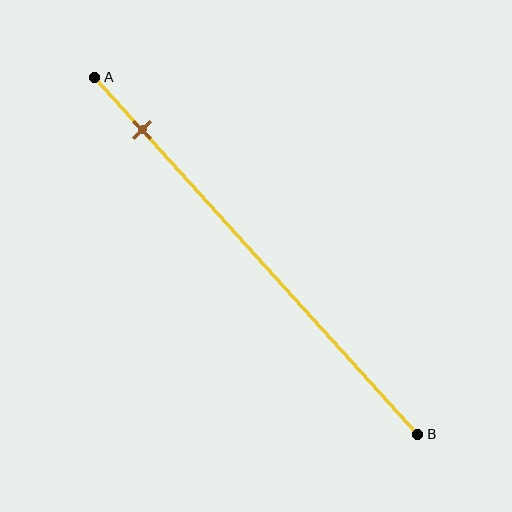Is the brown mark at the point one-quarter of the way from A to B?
No, the mark is at about 15% from A, not at the 25% one-quarter point.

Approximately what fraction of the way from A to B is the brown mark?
The brown mark is approximately 15% of the way from A to B.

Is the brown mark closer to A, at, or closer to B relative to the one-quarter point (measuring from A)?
The brown mark is closer to point A than the one-quarter point of segment AB.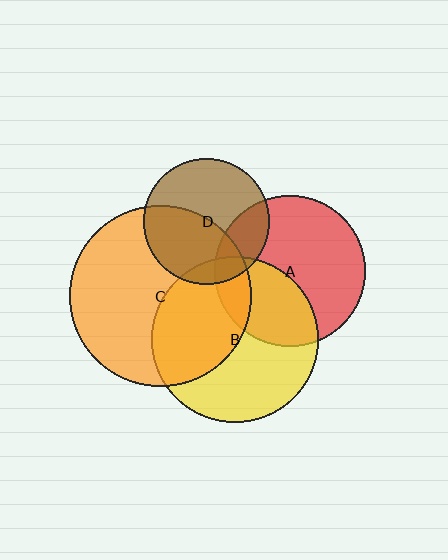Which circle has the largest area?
Circle C (orange).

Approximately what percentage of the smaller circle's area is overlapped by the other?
Approximately 20%.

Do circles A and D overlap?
Yes.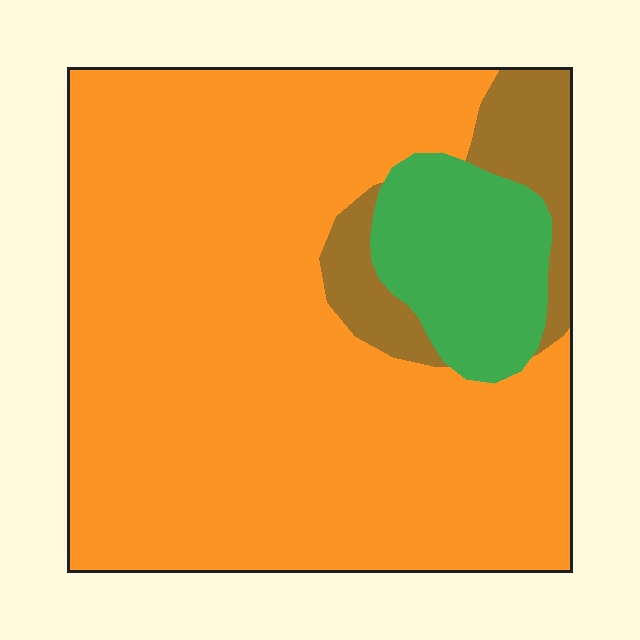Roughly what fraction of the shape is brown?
Brown takes up less than a sixth of the shape.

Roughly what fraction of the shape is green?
Green covers about 10% of the shape.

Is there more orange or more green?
Orange.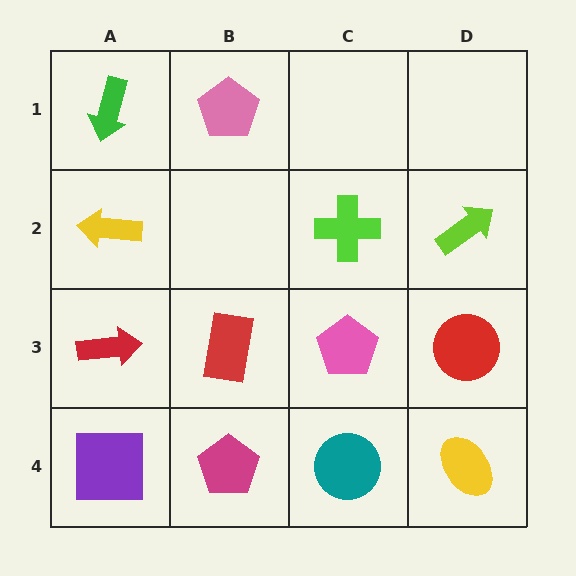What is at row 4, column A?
A purple square.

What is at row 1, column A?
A green arrow.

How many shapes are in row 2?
3 shapes.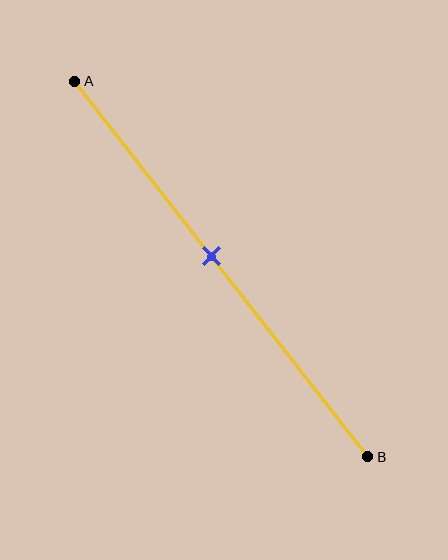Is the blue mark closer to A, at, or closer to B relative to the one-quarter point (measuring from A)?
The blue mark is closer to point B than the one-quarter point of segment AB.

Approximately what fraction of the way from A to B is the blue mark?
The blue mark is approximately 45% of the way from A to B.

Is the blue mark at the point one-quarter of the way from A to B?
No, the mark is at about 45% from A, not at the 25% one-quarter point.